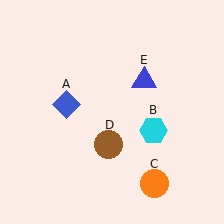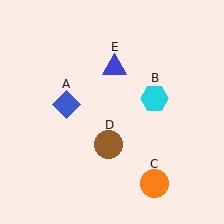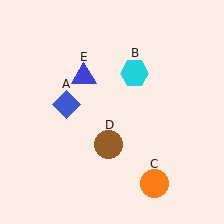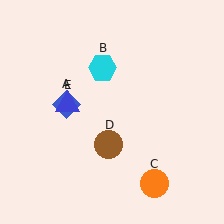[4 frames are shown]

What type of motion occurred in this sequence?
The cyan hexagon (object B), blue triangle (object E) rotated counterclockwise around the center of the scene.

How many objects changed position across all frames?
2 objects changed position: cyan hexagon (object B), blue triangle (object E).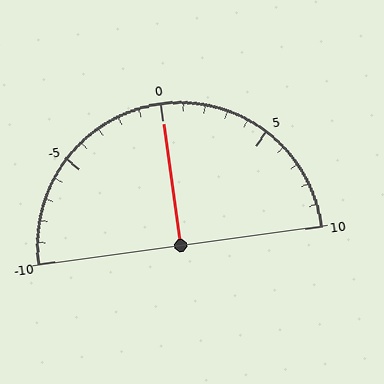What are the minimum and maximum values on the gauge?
The gauge ranges from -10 to 10.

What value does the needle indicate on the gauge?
The needle indicates approximately 0.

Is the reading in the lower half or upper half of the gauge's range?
The reading is in the upper half of the range (-10 to 10).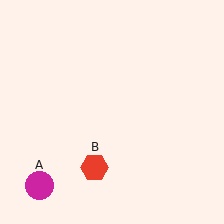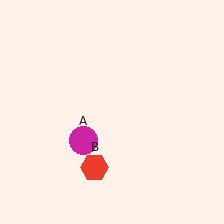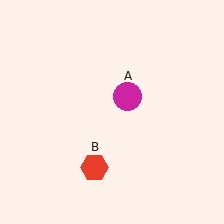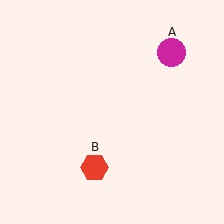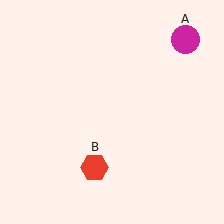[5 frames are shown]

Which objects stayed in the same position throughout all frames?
Red hexagon (object B) remained stationary.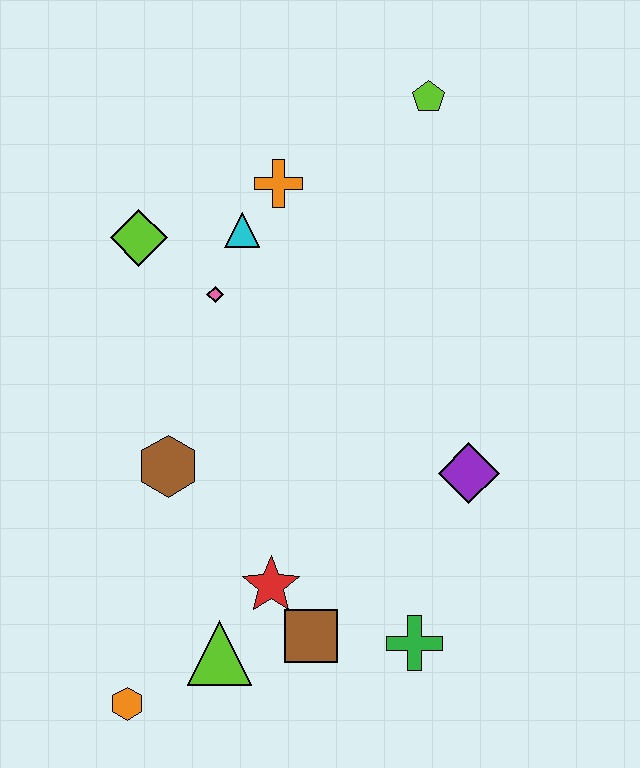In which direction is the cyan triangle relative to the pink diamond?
The cyan triangle is above the pink diamond.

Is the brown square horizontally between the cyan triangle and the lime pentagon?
Yes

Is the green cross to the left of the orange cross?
No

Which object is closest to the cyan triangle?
The orange cross is closest to the cyan triangle.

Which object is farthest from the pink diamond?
The orange hexagon is farthest from the pink diamond.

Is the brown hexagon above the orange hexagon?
Yes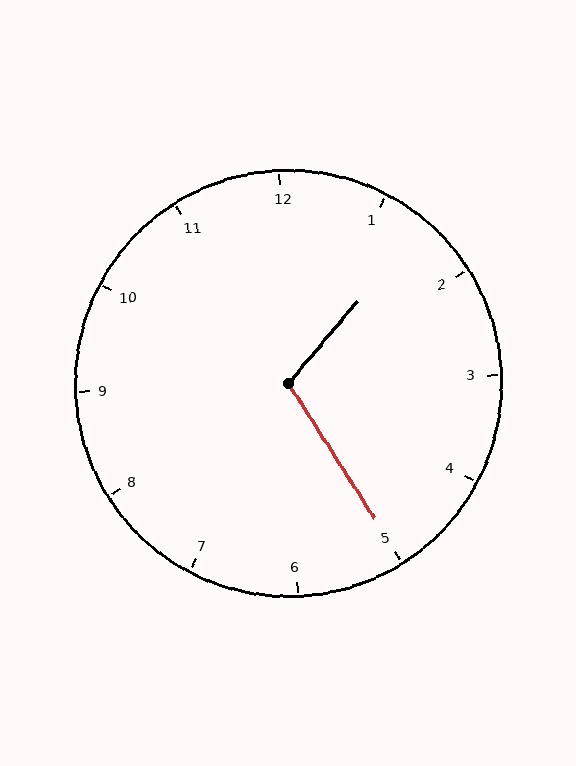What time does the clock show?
1:25.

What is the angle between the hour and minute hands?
Approximately 108 degrees.